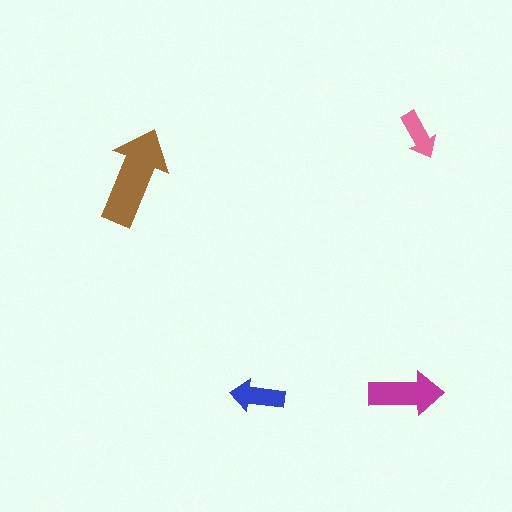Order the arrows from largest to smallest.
the brown one, the magenta one, the blue one, the pink one.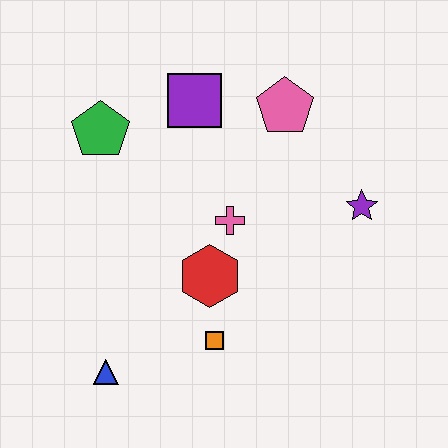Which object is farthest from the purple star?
The blue triangle is farthest from the purple star.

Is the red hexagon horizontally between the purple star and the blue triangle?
Yes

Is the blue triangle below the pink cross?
Yes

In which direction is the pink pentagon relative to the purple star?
The pink pentagon is above the purple star.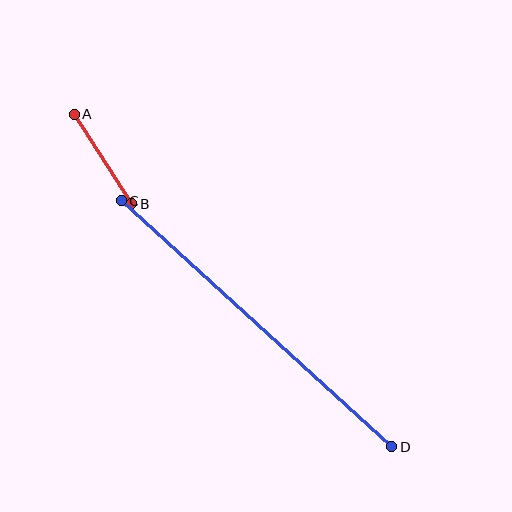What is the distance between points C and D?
The distance is approximately 366 pixels.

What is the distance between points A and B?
The distance is approximately 107 pixels.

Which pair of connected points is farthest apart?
Points C and D are farthest apart.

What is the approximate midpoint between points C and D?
The midpoint is at approximately (256, 324) pixels.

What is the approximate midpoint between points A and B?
The midpoint is at approximately (103, 159) pixels.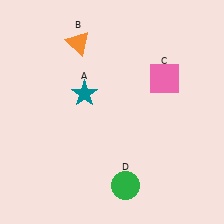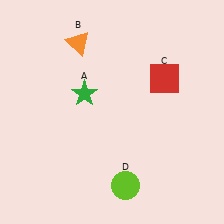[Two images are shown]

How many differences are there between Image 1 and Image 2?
There are 3 differences between the two images.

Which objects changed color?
A changed from teal to green. C changed from pink to red. D changed from green to lime.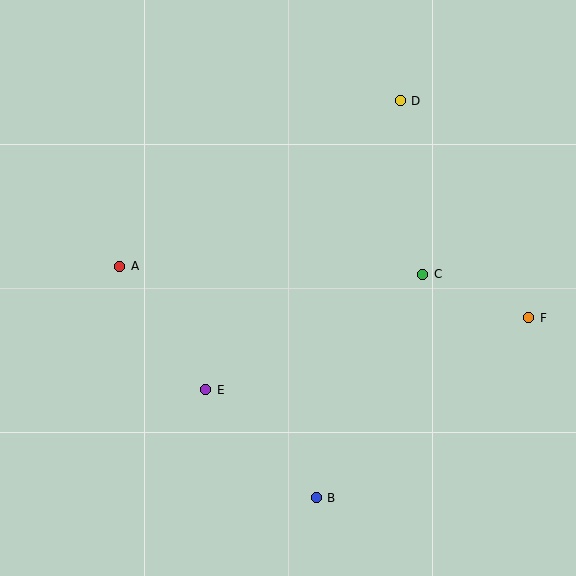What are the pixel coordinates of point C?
Point C is at (423, 274).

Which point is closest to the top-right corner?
Point D is closest to the top-right corner.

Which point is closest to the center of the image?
Point E at (206, 390) is closest to the center.